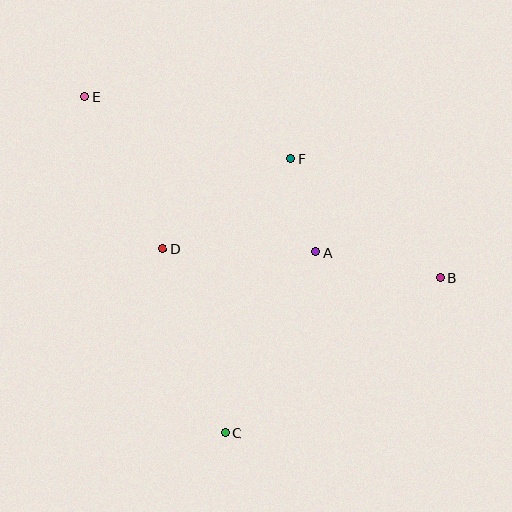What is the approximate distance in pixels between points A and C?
The distance between A and C is approximately 202 pixels.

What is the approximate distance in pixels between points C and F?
The distance between C and F is approximately 282 pixels.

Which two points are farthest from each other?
Points B and E are farthest from each other.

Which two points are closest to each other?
Points A and F are closest to each other.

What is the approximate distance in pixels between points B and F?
The distance between B and F is approximately 191 pixels.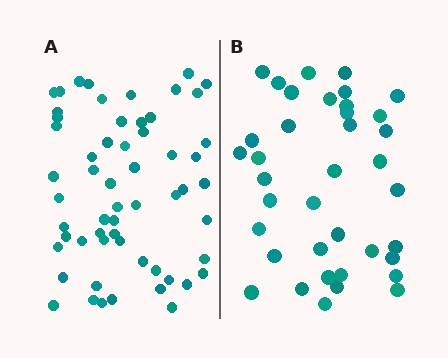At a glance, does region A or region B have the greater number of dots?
Region A (the left region) has more dots.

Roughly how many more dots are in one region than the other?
Region A has approximately 20 more dots than region B.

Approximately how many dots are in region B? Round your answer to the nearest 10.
About 40 dots. (The exact count is 38, which rounds to 40.)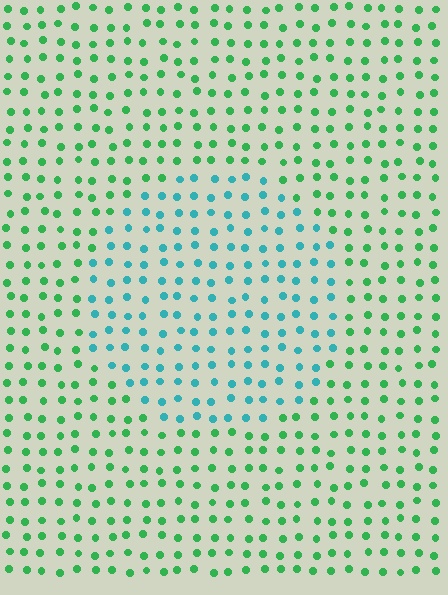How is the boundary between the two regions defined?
The boundary is defined purely by a slight shift in hue (about 47 degrees). Spacing, size, and orientation are identical on both sides.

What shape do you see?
I see a circle.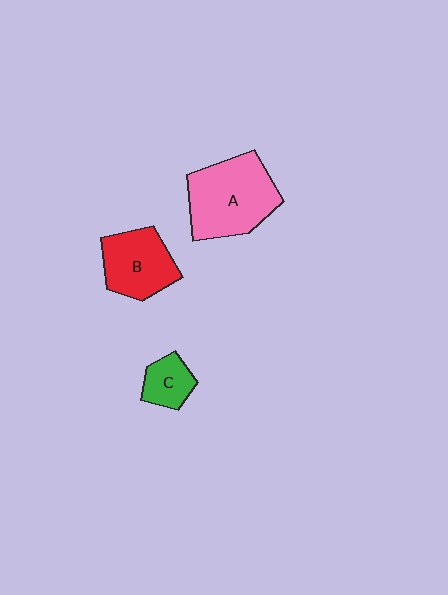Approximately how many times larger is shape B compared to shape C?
Approximately 2.0 times.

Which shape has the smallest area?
Shape C (green).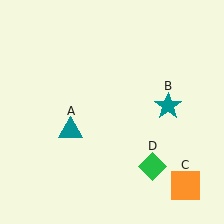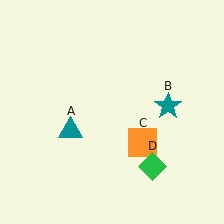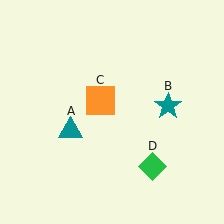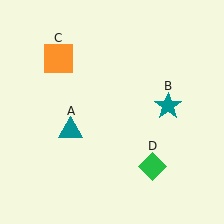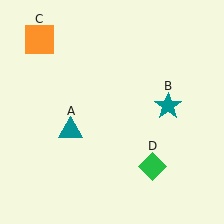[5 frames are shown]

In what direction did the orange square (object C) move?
The orange square (object C) moved up and to the left.